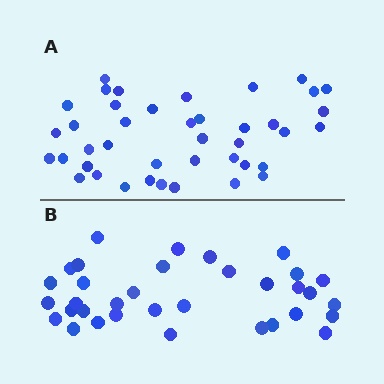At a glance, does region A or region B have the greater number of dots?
Region A (the top region) has more dots.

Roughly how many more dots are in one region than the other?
Region A has roughly 8 or so more dots than region B.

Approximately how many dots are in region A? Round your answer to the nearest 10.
About 40 dots. (The exact count is 41, which rounds to 40.)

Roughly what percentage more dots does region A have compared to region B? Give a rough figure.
About 20% more.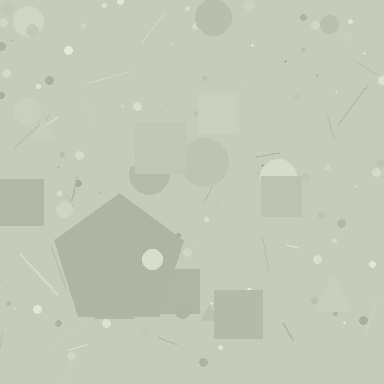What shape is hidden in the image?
A pentagon is hidden in the image.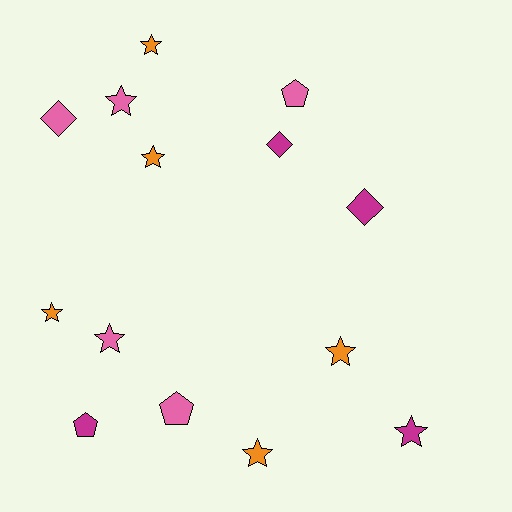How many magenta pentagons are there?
There is 1 magenta pentagon.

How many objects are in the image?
There are 14 objects.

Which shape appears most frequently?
Star, with 8 objects.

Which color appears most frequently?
Pink, with 5 objects.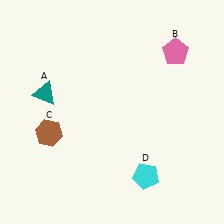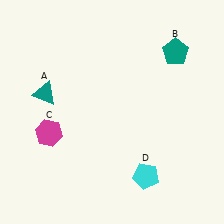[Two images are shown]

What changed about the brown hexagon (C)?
In Image 1, C is brown. In Image 2, it changed to magenta.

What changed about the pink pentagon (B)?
In Image 1, B is pink. In Image 2, it changed to teal.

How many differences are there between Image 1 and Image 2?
There are 2 differences between the two images.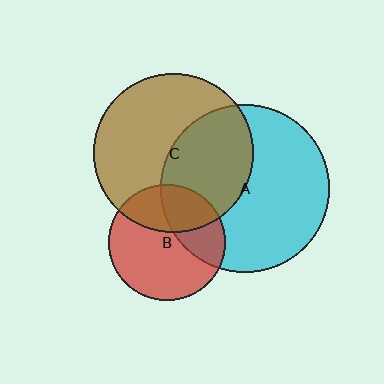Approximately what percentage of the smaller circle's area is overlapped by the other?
Approximately 45%.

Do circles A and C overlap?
Yes.